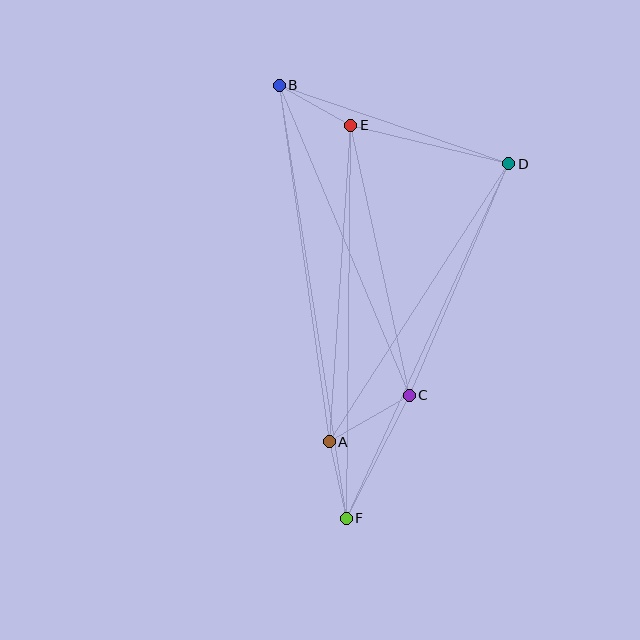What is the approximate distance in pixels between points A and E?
The distance between A and E is approximately 317 pixels.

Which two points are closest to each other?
Points A and F are closest to each other.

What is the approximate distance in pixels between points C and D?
The distance between C and D is approximately 252 pixels.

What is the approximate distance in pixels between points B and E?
The distance between B and E is approximately 82 pixels.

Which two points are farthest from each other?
Points B and F are farthest from each other.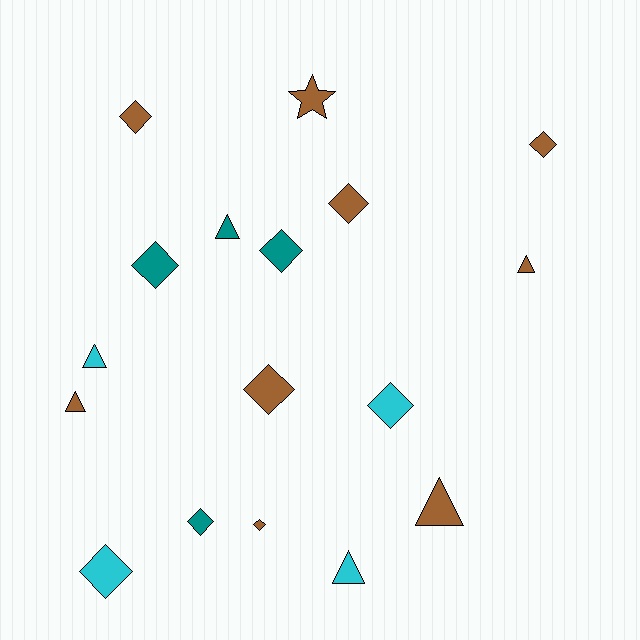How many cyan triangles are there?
There are 2 cyan triangles.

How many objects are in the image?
There are 17 objects.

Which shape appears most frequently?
Diamond, with 10 objects.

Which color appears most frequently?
Brown, with 9 objects.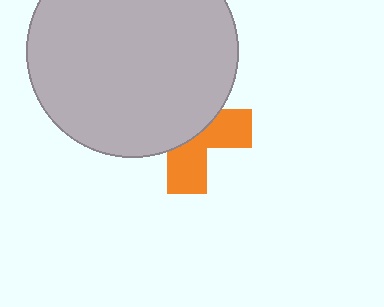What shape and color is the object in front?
The object in front is a light gray circle.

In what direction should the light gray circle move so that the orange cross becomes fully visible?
The light gray circle should move up. That is the shortest direction to clear the overlap and leave the orange cross fully visible.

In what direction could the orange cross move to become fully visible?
The orange cross could move down. That would shift it out from behind the light gray circle entirely.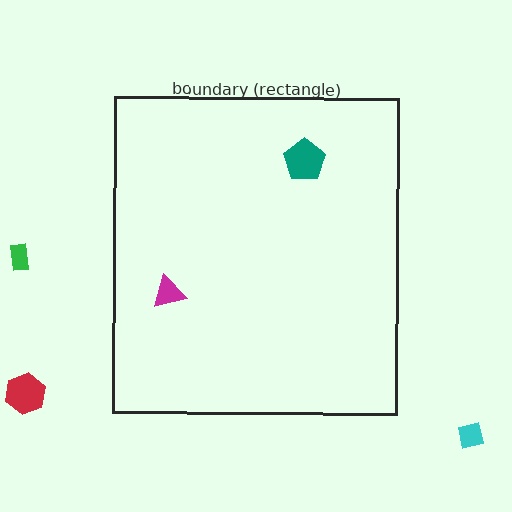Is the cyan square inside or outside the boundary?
Outside.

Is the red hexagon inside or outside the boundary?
Outside.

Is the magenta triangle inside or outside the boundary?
Inside.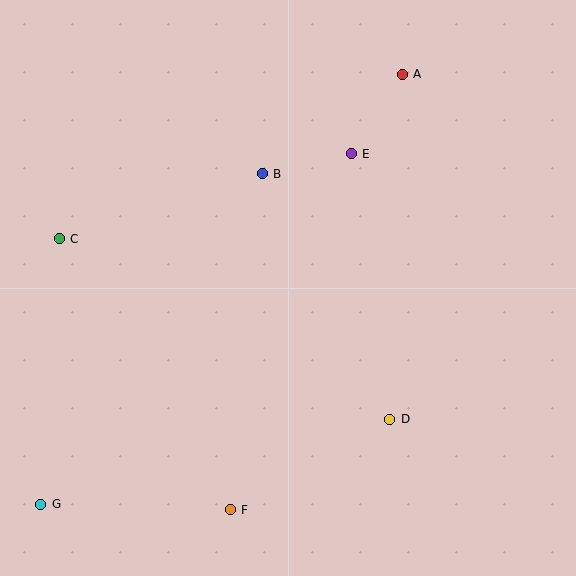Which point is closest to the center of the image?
Point B at (262, 174) is closest to the center.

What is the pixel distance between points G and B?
The distance between G and B is 398 pixels.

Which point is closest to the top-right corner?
Point A is closest to the top-right corner.